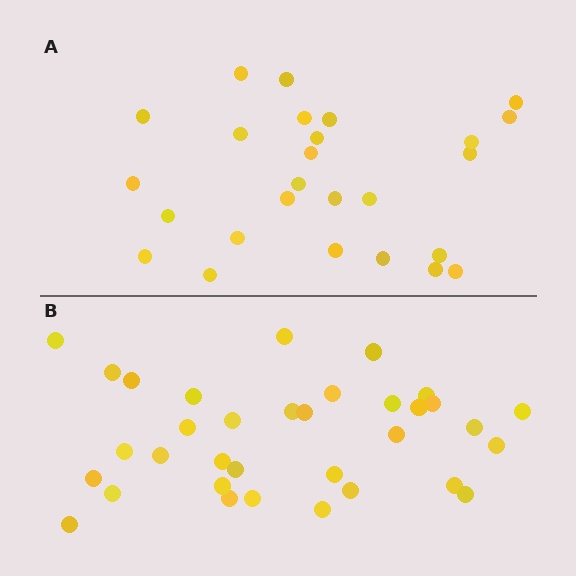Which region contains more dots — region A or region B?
Region B (the bottom region) has more dots.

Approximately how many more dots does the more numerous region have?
Region B has roughly 8 or so more dots than region A.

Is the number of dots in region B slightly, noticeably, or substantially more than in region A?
Region B has noticeably more, but not dramatically so. The ratio is roughly 1.3 to 1.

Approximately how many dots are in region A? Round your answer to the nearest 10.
About 30 dots. (The exact count is 26, which rounds to 30.)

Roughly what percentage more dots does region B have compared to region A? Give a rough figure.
About 30% more.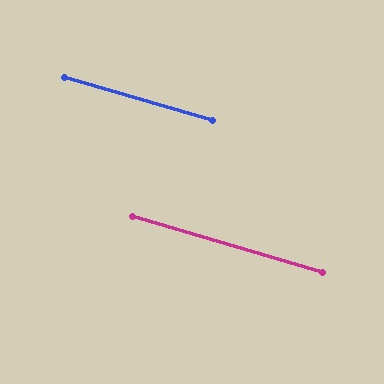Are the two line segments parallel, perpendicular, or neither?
Parallel — their directions differ by only 0.2°.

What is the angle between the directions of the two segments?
Approximately 0 degrees.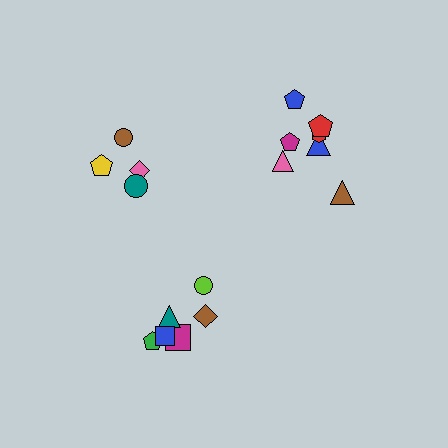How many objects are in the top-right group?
There are 7 objects.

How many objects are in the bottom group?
There are 6 objects.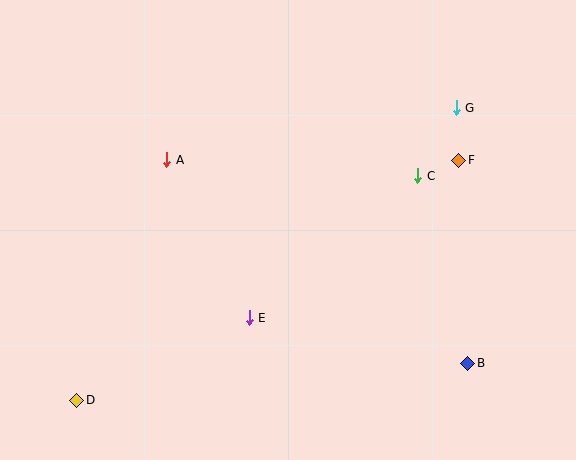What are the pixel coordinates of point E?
Point E is at (249, 318).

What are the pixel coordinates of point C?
Point C is at (418, 176).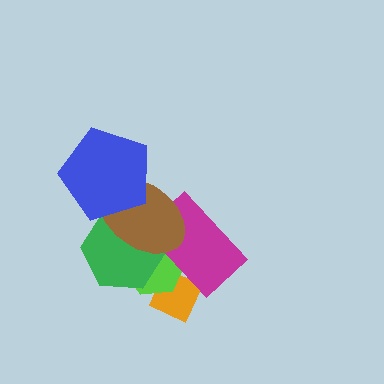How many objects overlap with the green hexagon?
4 objects overlap with the green hexagon.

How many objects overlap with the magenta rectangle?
4 objects overlap with the magenta rectangle.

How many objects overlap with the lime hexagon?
4 objects overlap with the lime hexagon.